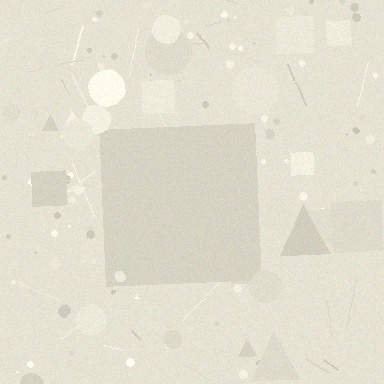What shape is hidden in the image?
A square is hidden in the image.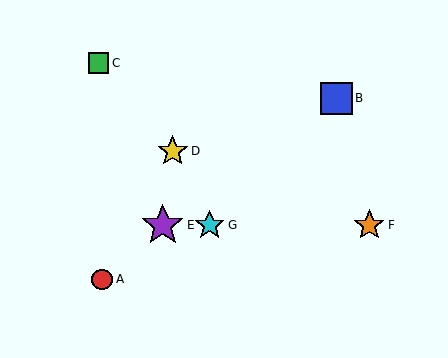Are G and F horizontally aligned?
Yes, both are at y≈225.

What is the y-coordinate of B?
Object B is at y≈98.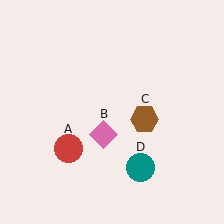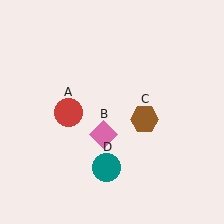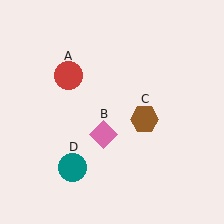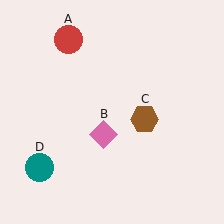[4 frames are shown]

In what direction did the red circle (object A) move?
The red circle (object A) moved up.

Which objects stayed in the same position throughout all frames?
Pink diamond (object B) and brown hexagon (object C) remained stationary.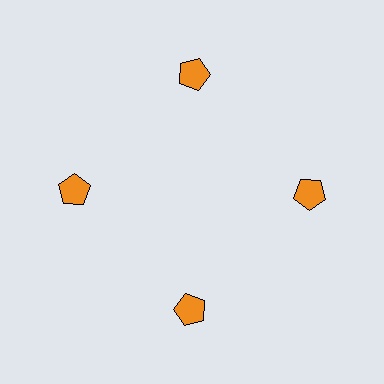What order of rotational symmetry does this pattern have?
This pattern has 4-fold rotational symmetry.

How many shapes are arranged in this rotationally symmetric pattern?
There are 4 shapes, arranged in 4 groups of 1.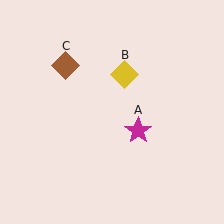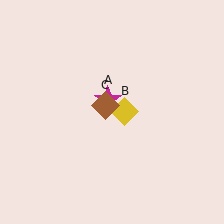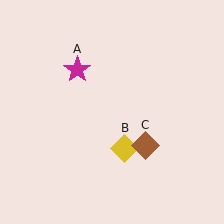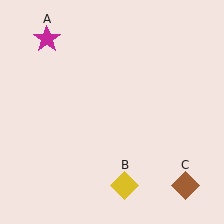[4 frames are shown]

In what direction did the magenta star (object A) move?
The magenta star (object A) moved up and to the left.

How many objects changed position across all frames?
3 objects changed position: magenta star (object A), yellow diamond (object B), brown diamond (object C).